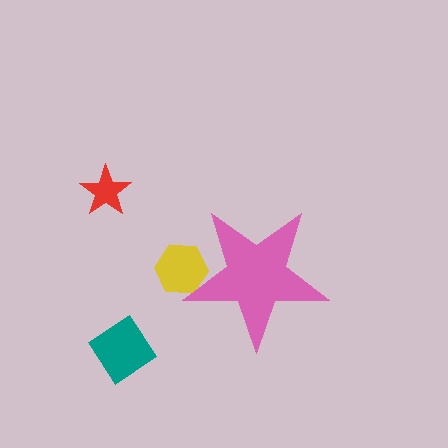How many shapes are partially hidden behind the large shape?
1 shape is partially hidden.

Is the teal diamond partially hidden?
No, the teal diamond is fully visible.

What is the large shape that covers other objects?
A pink star.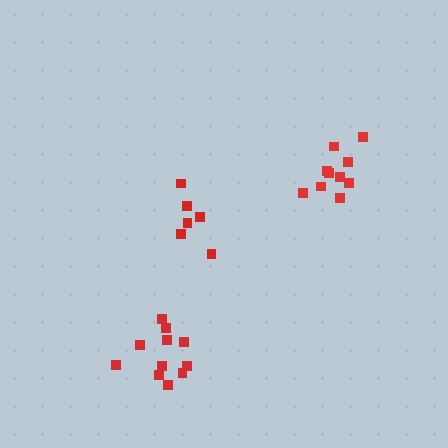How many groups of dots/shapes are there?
There are 3 groups.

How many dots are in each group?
Group 1: 10 dots, Group 2: 6 dots, Group 3: 11 dots (27 total).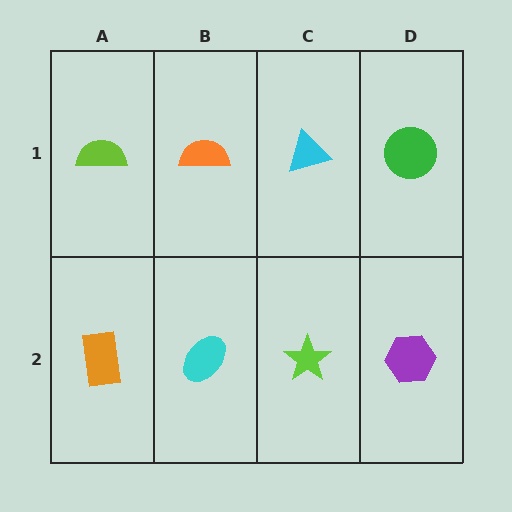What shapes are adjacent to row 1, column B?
A cyan ellipse (row 2, column B), a lime semicircle (row 1, column A), a cyan triangle (row 1, column C).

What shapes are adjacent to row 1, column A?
An orange rectangle (row 2, column A), an orange semicircle (row 1, column B).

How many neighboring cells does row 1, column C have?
3.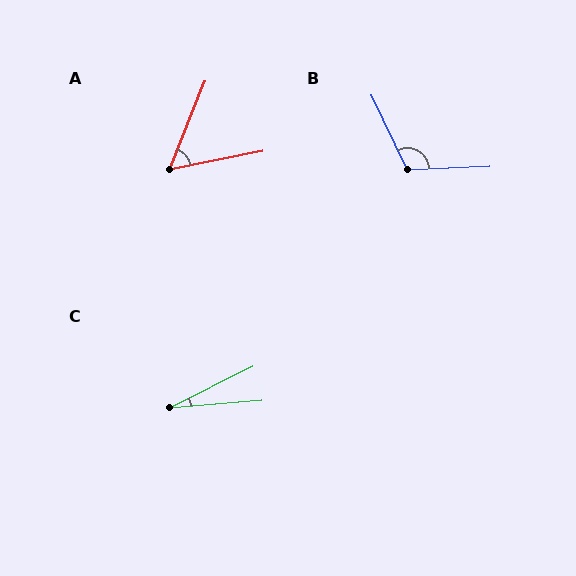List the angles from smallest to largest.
C (22°), A (56°), B (113°).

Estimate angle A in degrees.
Approximately 56 degrees.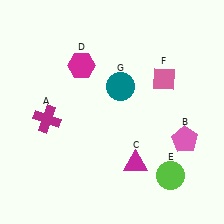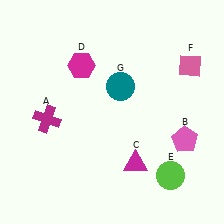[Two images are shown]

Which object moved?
The pink diamond (F) moved right.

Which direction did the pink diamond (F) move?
The pink diamond (F) moved right.